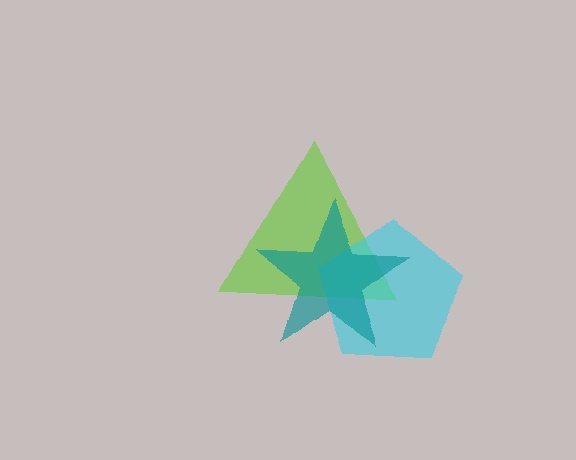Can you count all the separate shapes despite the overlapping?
Yes, there are 3 separate shapes.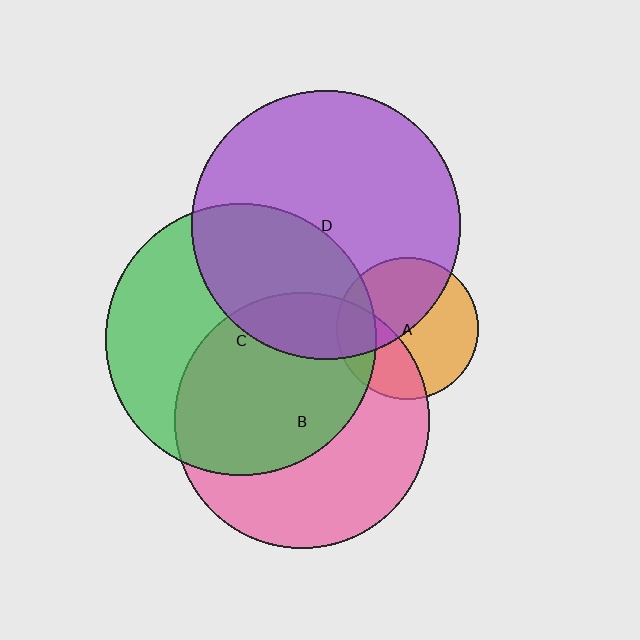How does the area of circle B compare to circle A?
Approximately 3.2 times.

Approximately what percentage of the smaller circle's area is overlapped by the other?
Approximately 35%.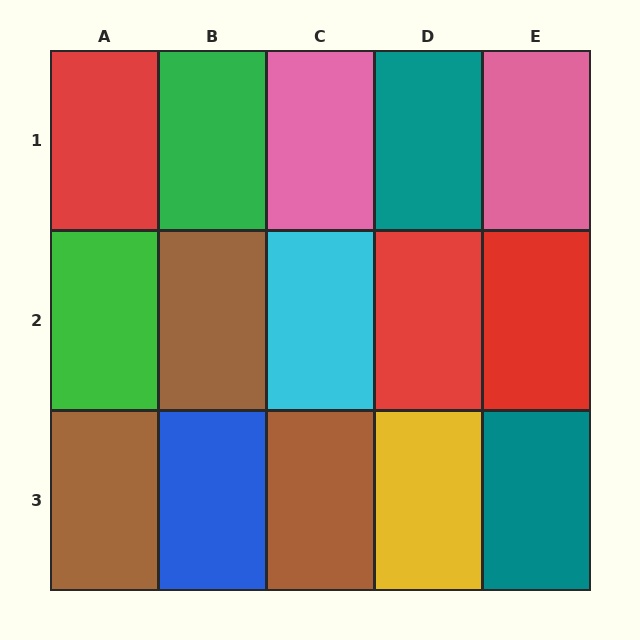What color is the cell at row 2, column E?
Red.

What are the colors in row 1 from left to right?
Red, green, pink, teal, pink.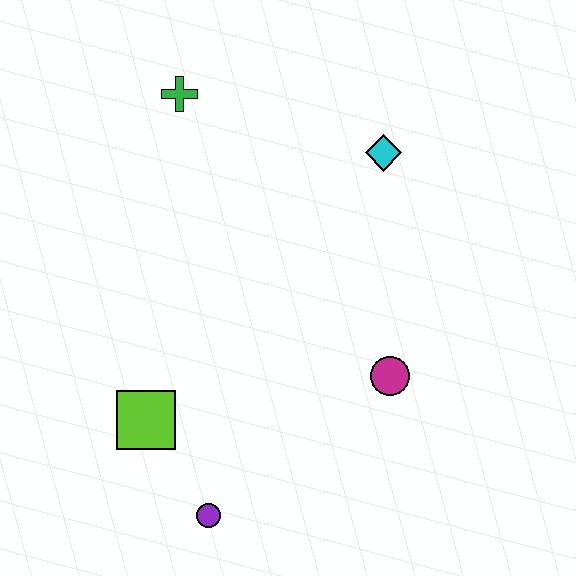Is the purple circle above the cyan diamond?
No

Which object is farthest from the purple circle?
The green cross is farthest from the purple circle.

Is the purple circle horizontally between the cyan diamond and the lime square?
Yes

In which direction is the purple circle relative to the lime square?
The purple circle is below the lime square.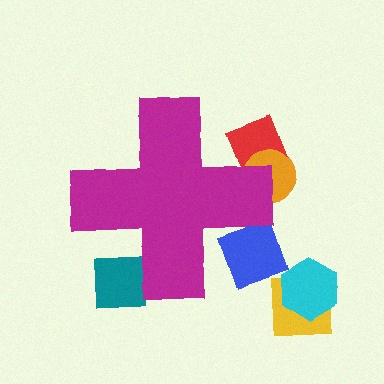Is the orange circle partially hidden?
Yes, the orange circle is partially hidden behind the magenta cross.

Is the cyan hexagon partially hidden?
No, the cyan hexagon is fully visible.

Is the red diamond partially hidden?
Yes, the red diamond is partially hidden behind the magenta cross.